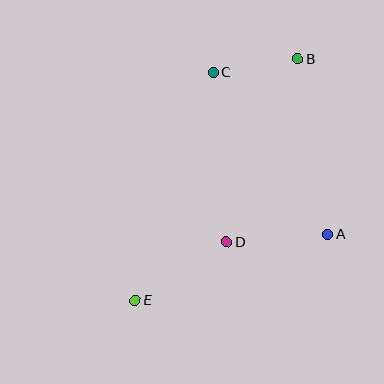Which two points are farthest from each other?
Points B and E are farthest from each other.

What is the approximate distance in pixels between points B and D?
The distance between B and D is approximately 196 pixels.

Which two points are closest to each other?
Points B and C are closest to each other.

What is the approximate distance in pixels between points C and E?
The distance between C and E is approximately 240 pixels.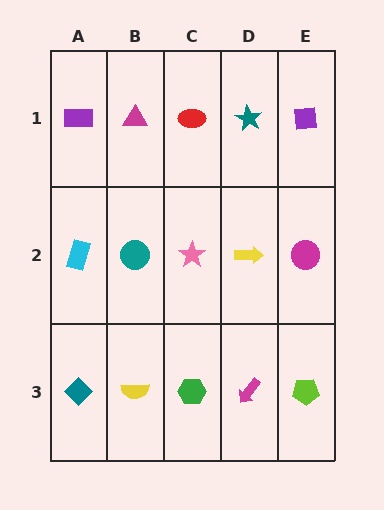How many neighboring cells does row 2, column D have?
4.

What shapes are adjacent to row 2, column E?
A purple square (row 1, column E), a lime pentagon (row 3, column E), a yellow arrow (row 2, column D).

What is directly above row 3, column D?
A yellow arrow.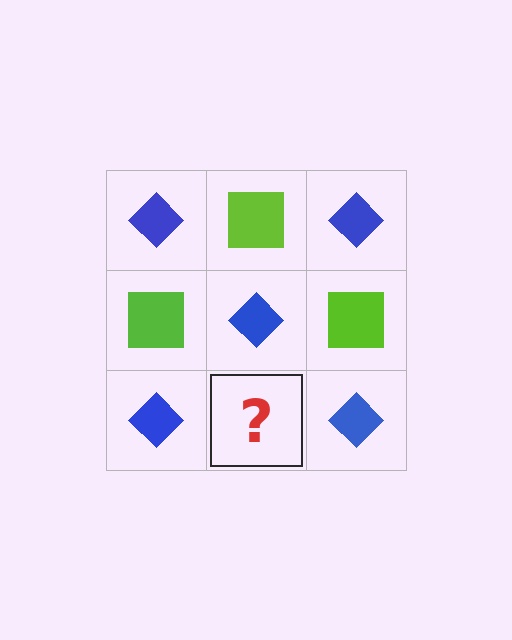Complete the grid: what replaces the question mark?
The question mark should be replaced with a lime square.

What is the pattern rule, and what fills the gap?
The rule is that it alternates blue diamond and lime square in a checkerboard pattern. The gap should be filled with a lime square.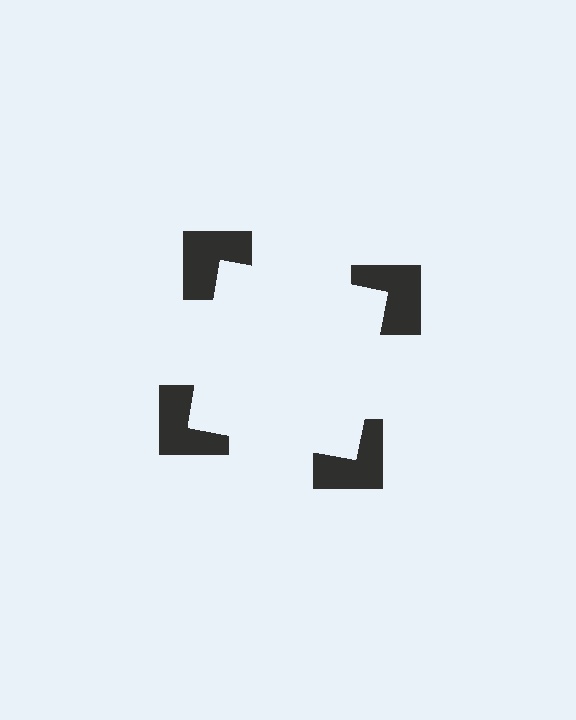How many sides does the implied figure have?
4 sides.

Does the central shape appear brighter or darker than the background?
It typically appears slightly brighter than the background, even though no actual brightness change is drawn.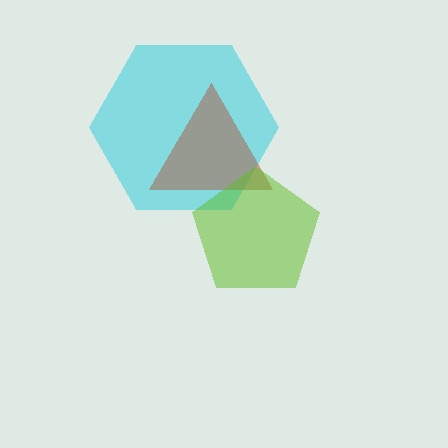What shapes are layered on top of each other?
The layered shapes are: a cyan hexagon, a brown triangle, a lime pentagon.